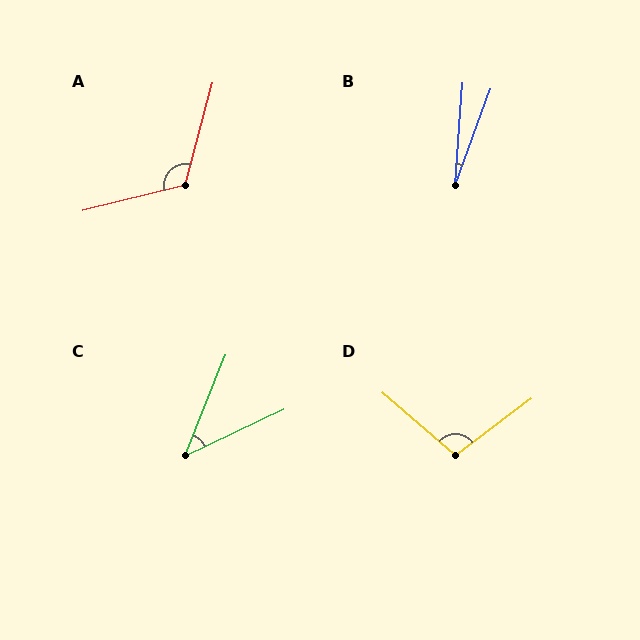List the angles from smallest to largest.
B (16°), C (43°), D (102°), A (119°).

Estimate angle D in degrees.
Approximately 102 degrees.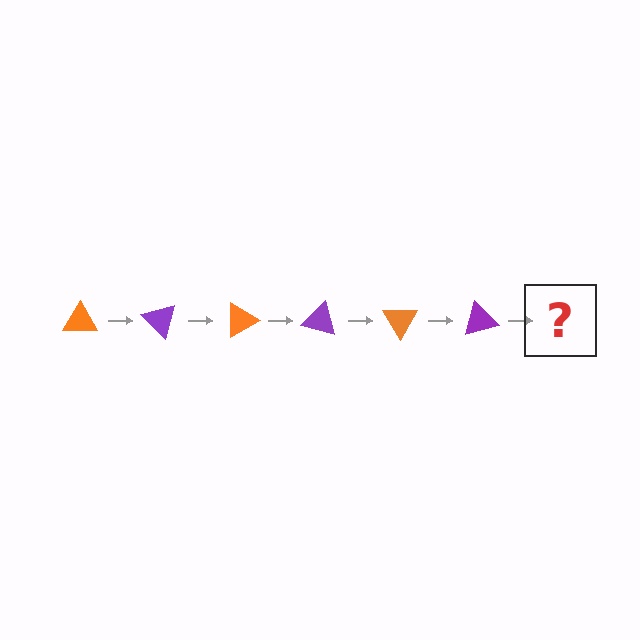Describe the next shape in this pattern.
It should be an orange triangle, rotated 270 degrees from the start.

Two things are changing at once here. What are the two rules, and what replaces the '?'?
The two rules are that it rotates 45 degrees each step and the color cycles through orange and purple. The '?' should be an orange triangle, rotated 270 degrees from the start.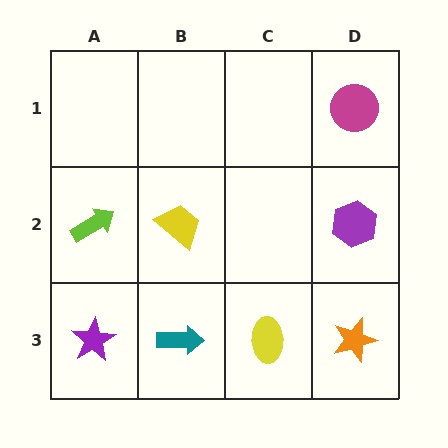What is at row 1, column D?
A magenta circle.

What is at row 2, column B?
A yellow trapezoid.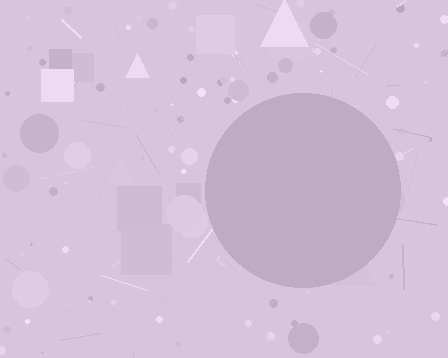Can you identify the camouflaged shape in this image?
The camouflaged shape is a circle.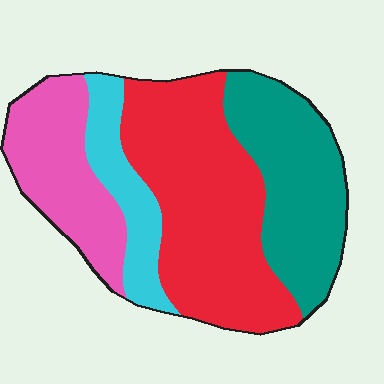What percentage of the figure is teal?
Teal covers about 25% of the figure.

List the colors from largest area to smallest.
From largest to smallest: red, teal, pink, cyan.